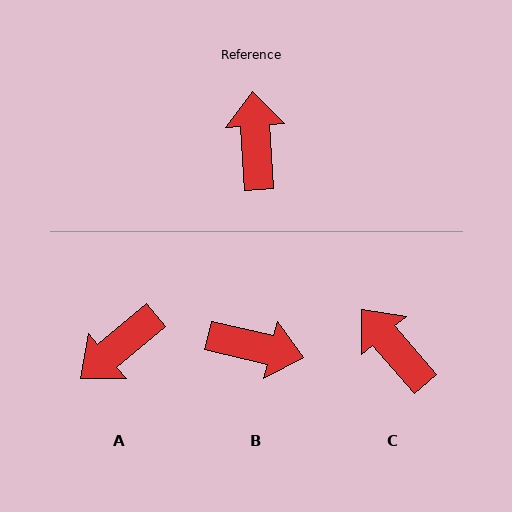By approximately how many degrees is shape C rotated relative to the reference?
Approximately 37 degrees counter-clockwise.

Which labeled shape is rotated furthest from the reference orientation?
A, about 126 degrees away.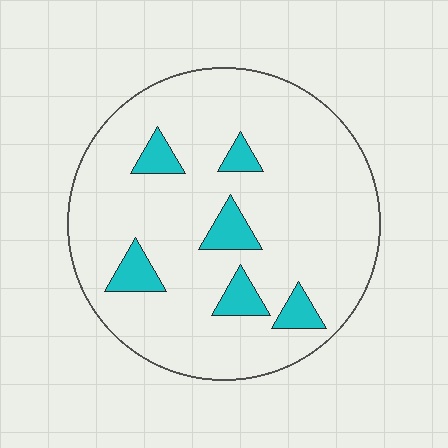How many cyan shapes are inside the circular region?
6.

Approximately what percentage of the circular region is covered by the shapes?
Approximately 10%.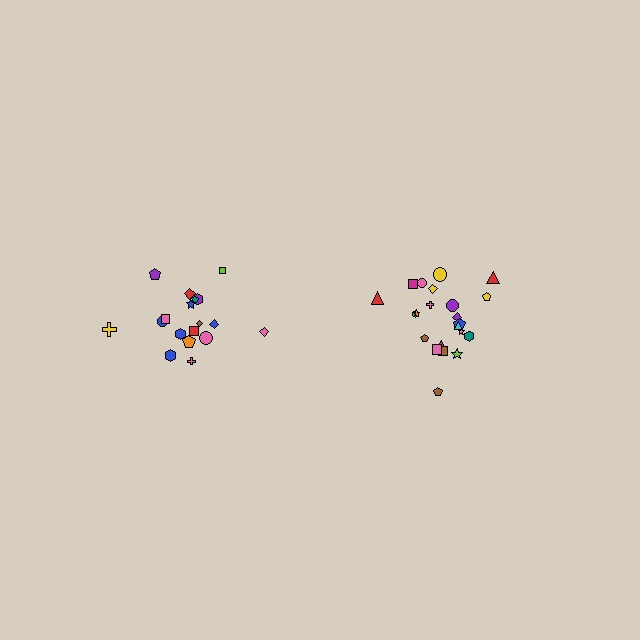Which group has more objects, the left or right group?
The right group.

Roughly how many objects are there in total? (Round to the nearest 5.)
Roughly 40 objects in total.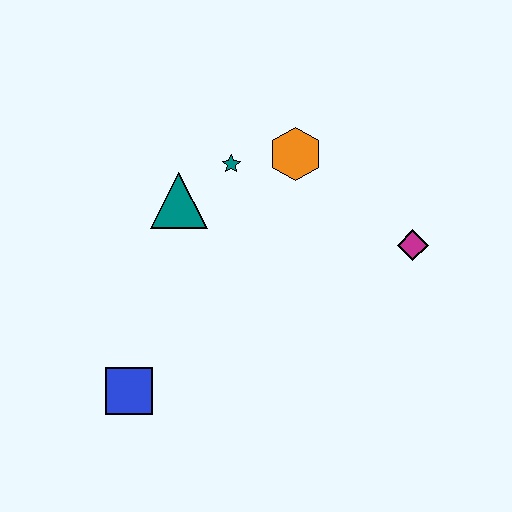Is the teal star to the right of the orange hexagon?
No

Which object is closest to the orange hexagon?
The teal star is closest to the orange hexagon.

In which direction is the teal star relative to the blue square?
The teal star is above the blue square.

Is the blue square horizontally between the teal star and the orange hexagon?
No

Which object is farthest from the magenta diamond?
The blue square is farthest from the magenta diamond.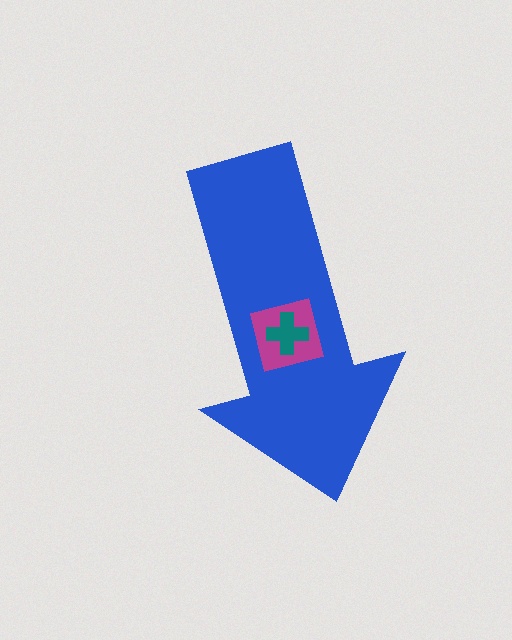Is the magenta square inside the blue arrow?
Yes.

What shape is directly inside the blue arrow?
The magenta square.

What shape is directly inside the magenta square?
The teal cross.